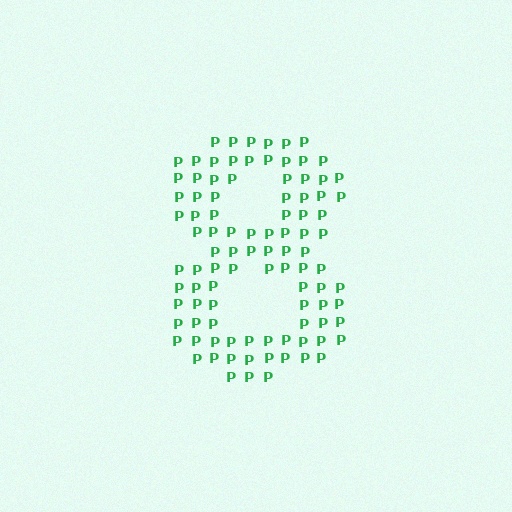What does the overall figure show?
The overall figure shows the digit 8.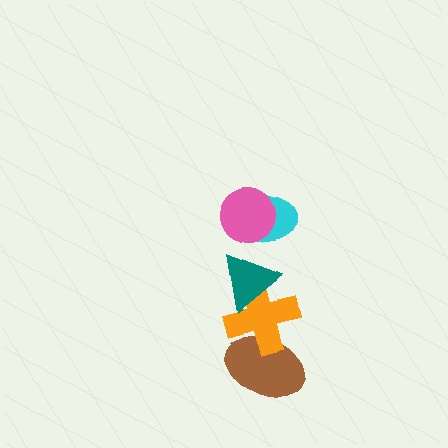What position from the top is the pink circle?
The pink circle is 1st from the top.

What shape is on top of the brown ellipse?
The orange cross is on top of the brown ellipse.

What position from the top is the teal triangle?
The teal triangle is 3rd from the top.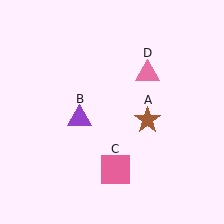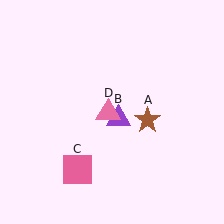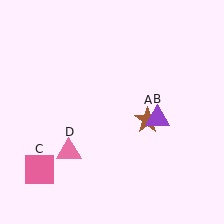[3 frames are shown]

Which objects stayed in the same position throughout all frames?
Brown star (object A) remained stationary.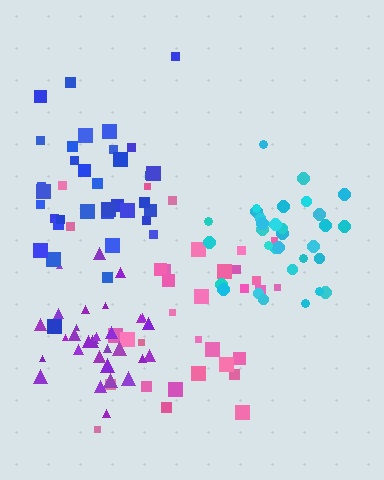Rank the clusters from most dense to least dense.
purple, cyan, blue, pink.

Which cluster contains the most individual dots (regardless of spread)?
Blue (35).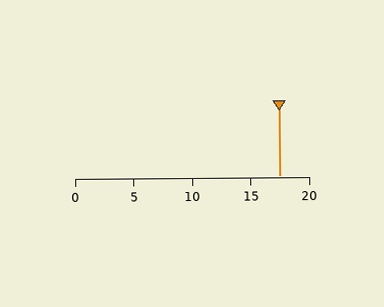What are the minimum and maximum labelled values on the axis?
The axis runs from 0 to 20.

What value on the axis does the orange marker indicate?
The marker indicates approximately 17.5.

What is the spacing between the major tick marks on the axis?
The major ticks are spaced 5 apart.